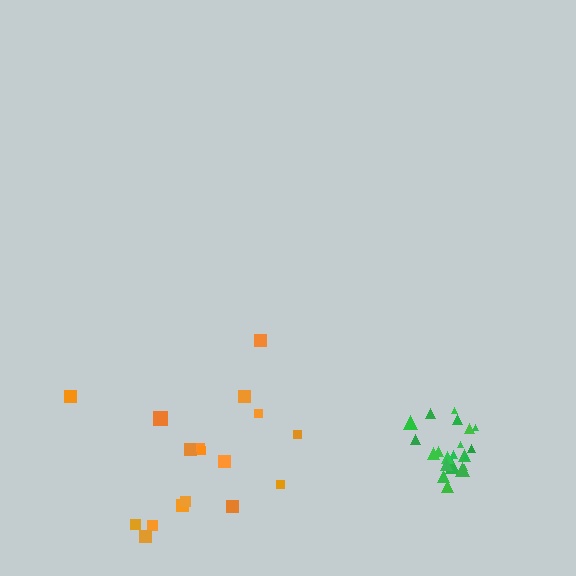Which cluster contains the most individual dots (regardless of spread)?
Green (23).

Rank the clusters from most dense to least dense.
green, orange.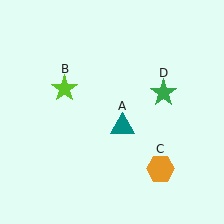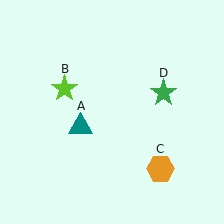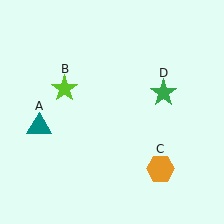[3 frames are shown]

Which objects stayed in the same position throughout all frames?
Lime star (object B) and orange hexagon (object C) and green star (object D) remained stationary.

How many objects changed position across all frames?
1 object changed position: teal triangle (object A).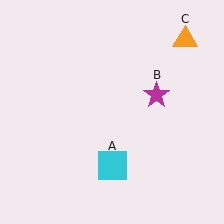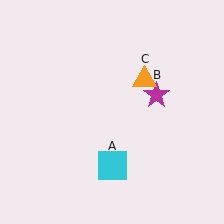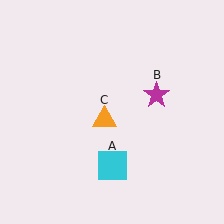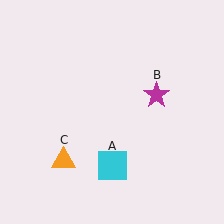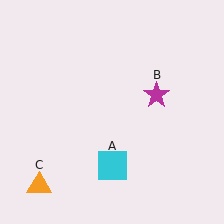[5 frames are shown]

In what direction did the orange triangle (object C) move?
The orange triangle (object C) moved down and to the left.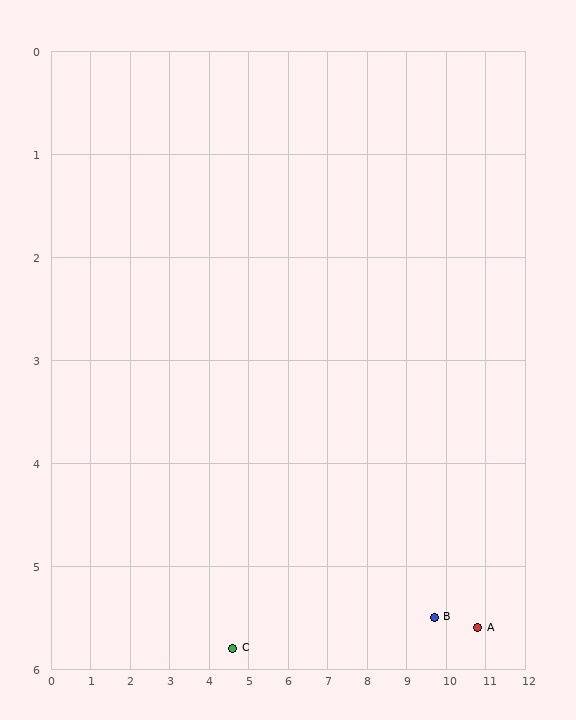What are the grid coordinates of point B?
Point B is at approximately (9.7, 5.5).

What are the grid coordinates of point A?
Point A is at approximately (10.8, 5.6).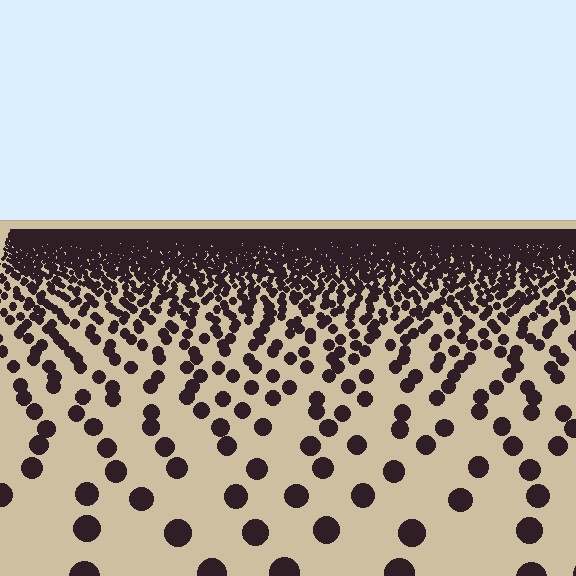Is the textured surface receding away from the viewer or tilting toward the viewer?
The surface is receding away from the viewer. Texture elements get smaller and denser toward the top.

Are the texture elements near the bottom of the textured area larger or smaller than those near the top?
Larger. Near the bottom, elements are closer to the viewer and appear at a bigger on-screen size.